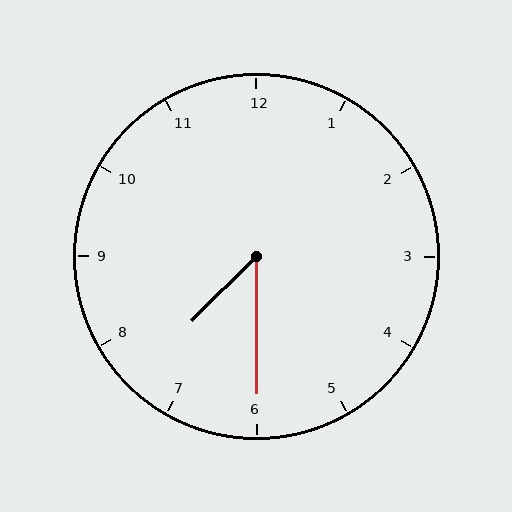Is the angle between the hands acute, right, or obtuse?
It is acute.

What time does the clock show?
7:30.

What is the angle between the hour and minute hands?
Approximately 45 degrees.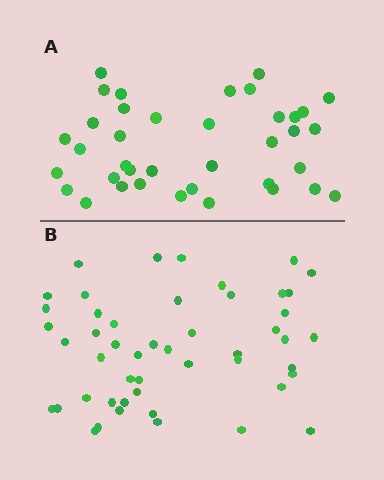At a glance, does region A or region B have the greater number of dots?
Region B (the bottom region) has more dots.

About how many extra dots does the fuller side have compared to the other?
Region B has roughly 12 or so more dots than region A.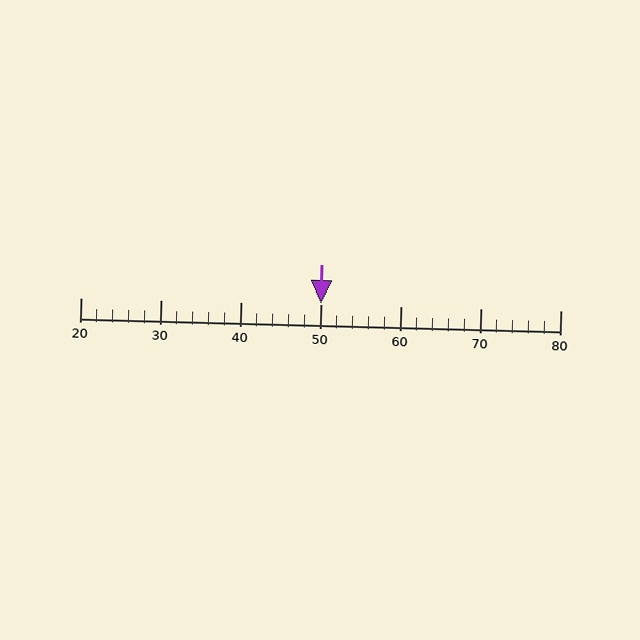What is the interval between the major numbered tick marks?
The major tick marks are spaced 10 units apart.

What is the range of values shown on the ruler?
The ruler shows values from 20 to 80.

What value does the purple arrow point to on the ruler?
The purple arrow points to approximately 50.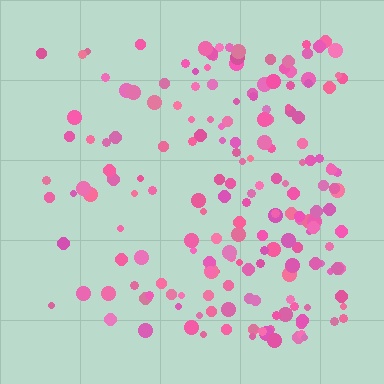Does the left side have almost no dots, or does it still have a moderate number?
Still a moderate number, just noticeably fewer than the right.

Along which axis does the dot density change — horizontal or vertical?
Horizontal.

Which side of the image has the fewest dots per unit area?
The left.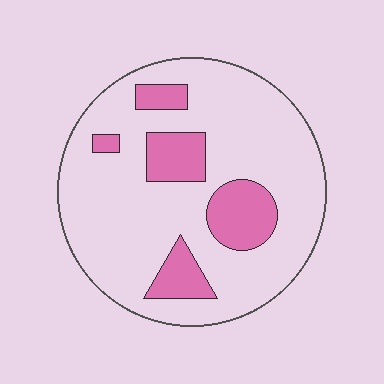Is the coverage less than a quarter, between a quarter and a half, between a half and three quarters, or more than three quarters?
Less than a quarter.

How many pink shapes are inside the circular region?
5.